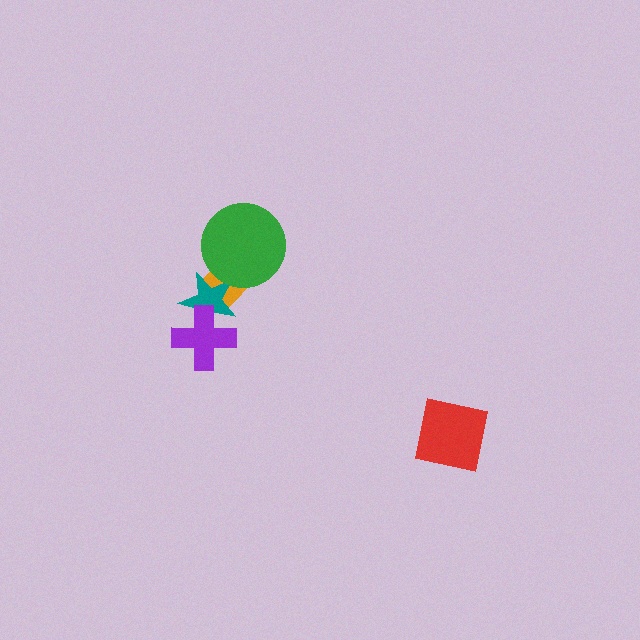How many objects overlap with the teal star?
3 objects overlap with the teal star.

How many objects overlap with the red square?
0 objects overlap with the red square.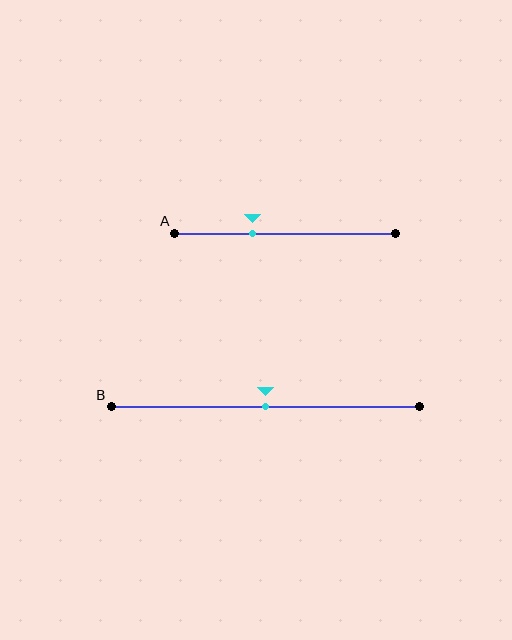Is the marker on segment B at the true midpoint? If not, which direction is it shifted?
Yes, the marker on segment B is at the true midpoint.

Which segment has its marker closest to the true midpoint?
Segment B has its marker closest to the true midpoint.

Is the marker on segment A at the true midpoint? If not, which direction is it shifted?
No, the marker on segment A is shifted to the left by about 15% of the segment length.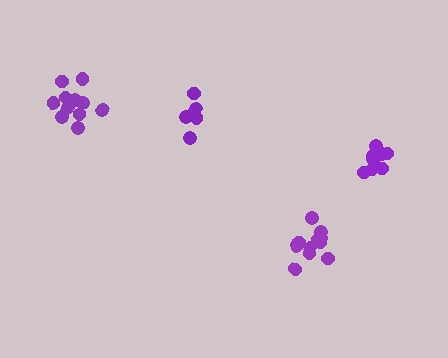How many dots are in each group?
Group 1: 11 dots, Group 2: 9 dots, Group 3: 6 dots, Group 4: 11 dots (37 total).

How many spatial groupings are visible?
There are 4 spatial groupings.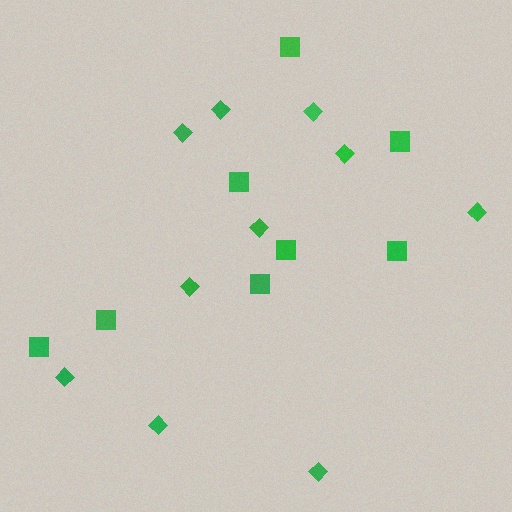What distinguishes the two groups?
There are 2 groups: one group of diamonds (10) and one group of squares (8).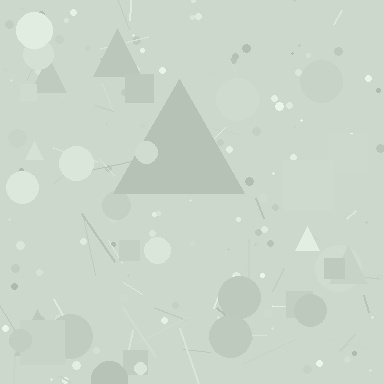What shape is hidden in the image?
A triangle is hidden in the image.